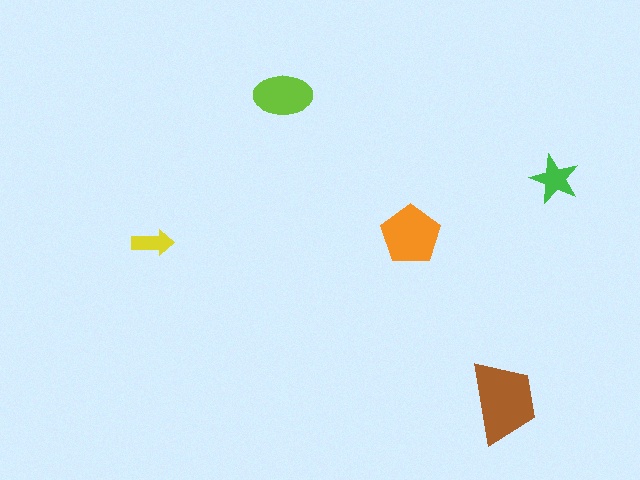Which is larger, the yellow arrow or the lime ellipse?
The lime ellipse.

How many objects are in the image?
There are 5 objects in the image.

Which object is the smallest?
The yellow arrow.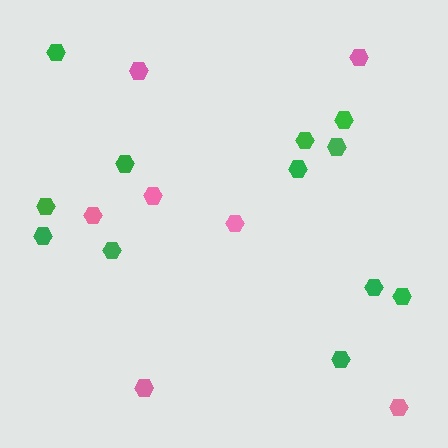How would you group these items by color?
There are 2 groups: one group of pink hexagons (7) and one group of green hexagons (12).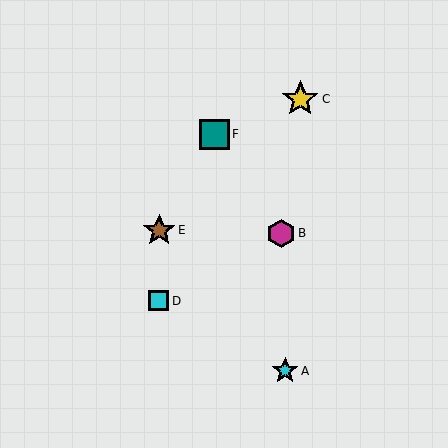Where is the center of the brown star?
The center of the brown star is at (159, 230).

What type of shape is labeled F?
Shape F is a teal square.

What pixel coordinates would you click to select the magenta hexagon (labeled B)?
Click at (281, 233) to select the magenta hexagon B.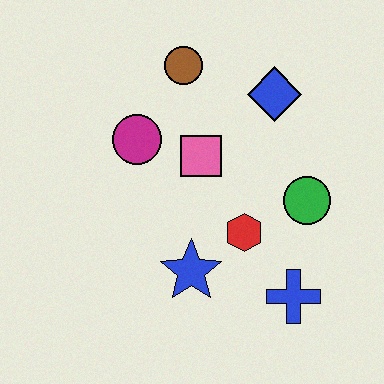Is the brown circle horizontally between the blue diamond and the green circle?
No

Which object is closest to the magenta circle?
The pink square is closest to the magenta circle.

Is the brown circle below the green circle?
No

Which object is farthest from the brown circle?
The blue cross is farthest from the brown circle.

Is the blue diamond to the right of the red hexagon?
Yes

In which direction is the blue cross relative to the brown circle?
The blue cross is below the brown circle.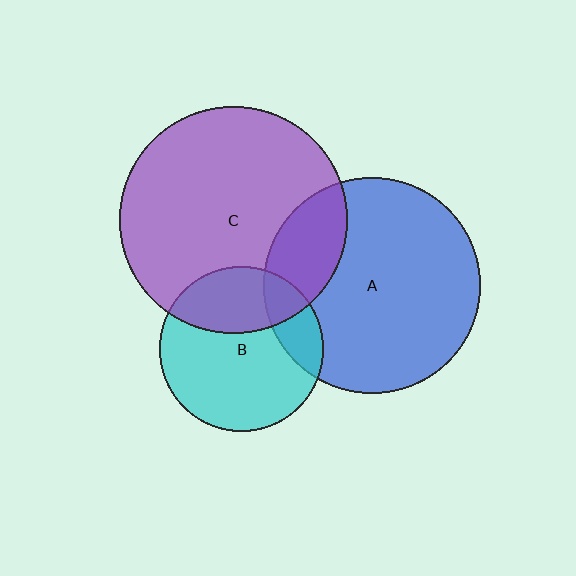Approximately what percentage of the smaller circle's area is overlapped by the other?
Approximately 30%.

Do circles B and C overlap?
Yes.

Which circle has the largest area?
Circle C (purple).